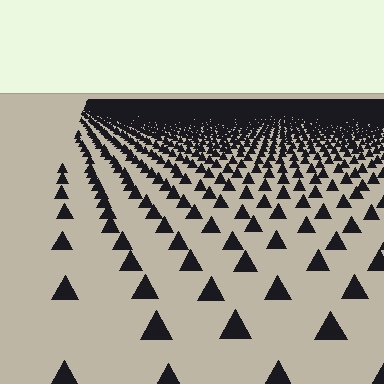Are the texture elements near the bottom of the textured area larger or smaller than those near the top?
Larger. Near the bottom, elements are closer to the viewer and appear at a bigger on-screen size.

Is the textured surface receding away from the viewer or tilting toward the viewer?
The surface is receding away from the viewer. Texture elements get smaller and denser toward the top.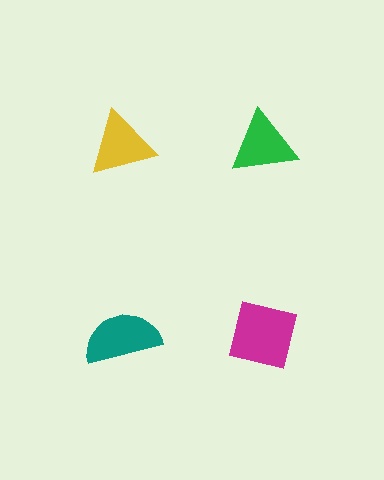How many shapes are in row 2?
2 shapes.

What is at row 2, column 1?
A teal semicircle.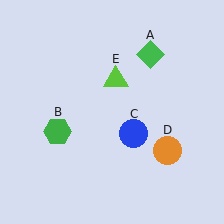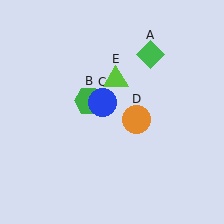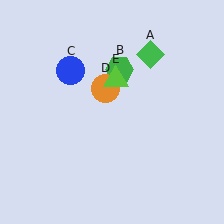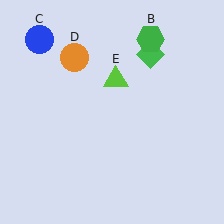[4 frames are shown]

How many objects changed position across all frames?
3 objects changed position: green hexagon (object B), blue circle (object C), orange circle (object D).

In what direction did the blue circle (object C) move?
The blue circle (object C) moved up and to the left.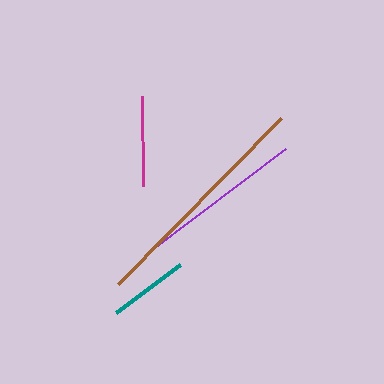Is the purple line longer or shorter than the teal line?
The purple line is longer than the teal line.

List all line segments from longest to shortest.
From longest to shortest: brown, purple, magenta, teal.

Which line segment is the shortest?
The teal line is the shortest at approximately 79 pixels.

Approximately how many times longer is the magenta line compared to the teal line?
The magenta line is approximately 1.1 times the length of the teal line.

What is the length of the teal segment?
The teal segment is approximately 79 pixels long.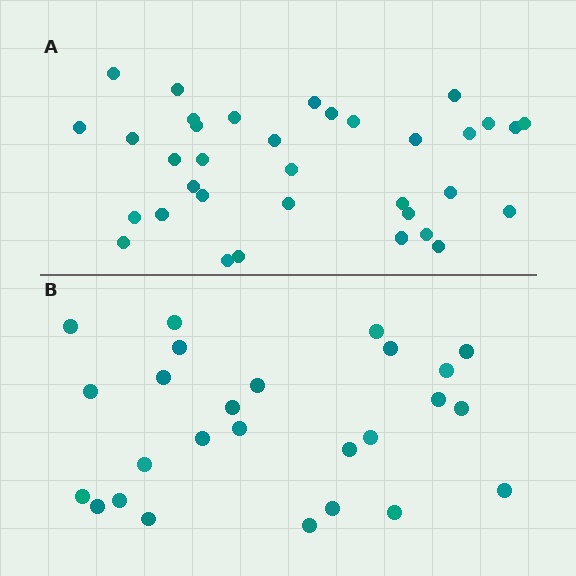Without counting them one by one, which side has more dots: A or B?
Region A (the top region) has more dots.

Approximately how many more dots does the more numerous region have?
Region A has roughly 8 or so more dots than region B.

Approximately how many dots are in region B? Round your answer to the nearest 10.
About 30 dots. (The exact count is 26, which rounds to 30.)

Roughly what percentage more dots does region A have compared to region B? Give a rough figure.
About 35% more.